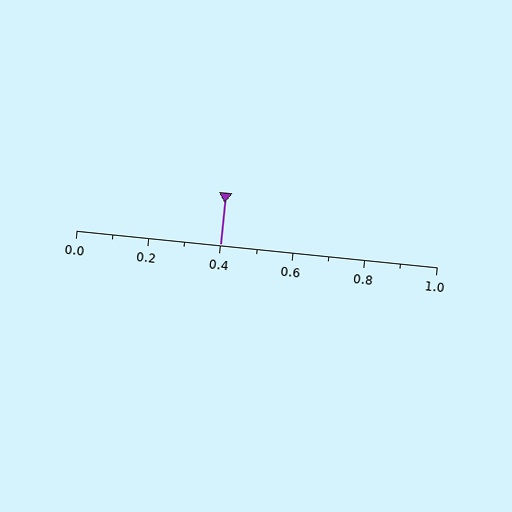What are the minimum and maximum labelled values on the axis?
The axis runs from 0.0 to 1.0.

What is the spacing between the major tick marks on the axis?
The major ticks are spaced 0.2 apart.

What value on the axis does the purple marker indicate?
The marker indicates approximately 0.4.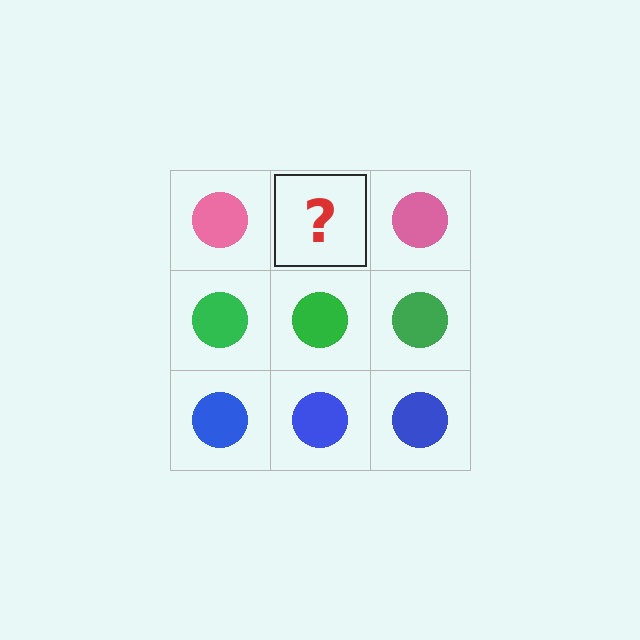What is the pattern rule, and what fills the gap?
The rule is that each row has a consistent color. The gap should be filled with a pink circle.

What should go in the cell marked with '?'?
The missing cell should contain a pink circle.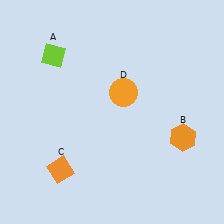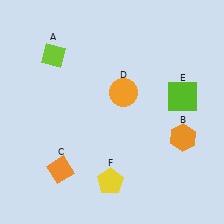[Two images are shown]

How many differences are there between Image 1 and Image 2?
There are 2 differences between the two images.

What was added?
A lime square (E), a yellow pentagon (F) were added in Image 2.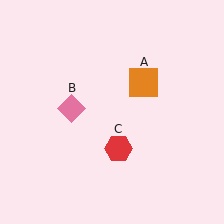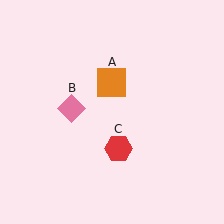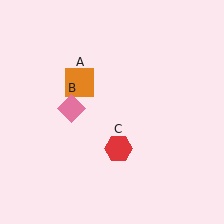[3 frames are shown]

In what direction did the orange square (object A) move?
The orange square (object A) moved left.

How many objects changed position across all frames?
1 object changed position: orange square (object A).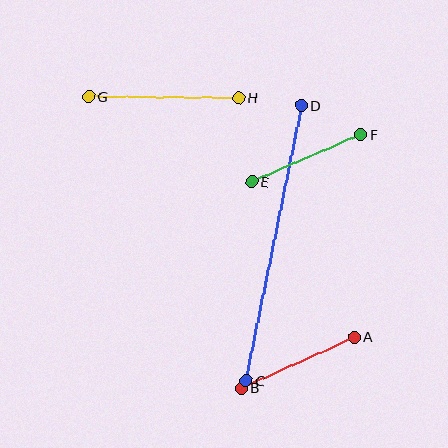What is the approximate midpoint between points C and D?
The midpoint is at approximately (274, 243) pixels.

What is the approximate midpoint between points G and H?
The midpoint is at approximately (164, 97) pixels.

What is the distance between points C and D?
The distance is approximately 281 pixels.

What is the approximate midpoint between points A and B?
The midpoint is at approximately (298, 362) pixels.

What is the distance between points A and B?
The distance is approximately 124 pixels.